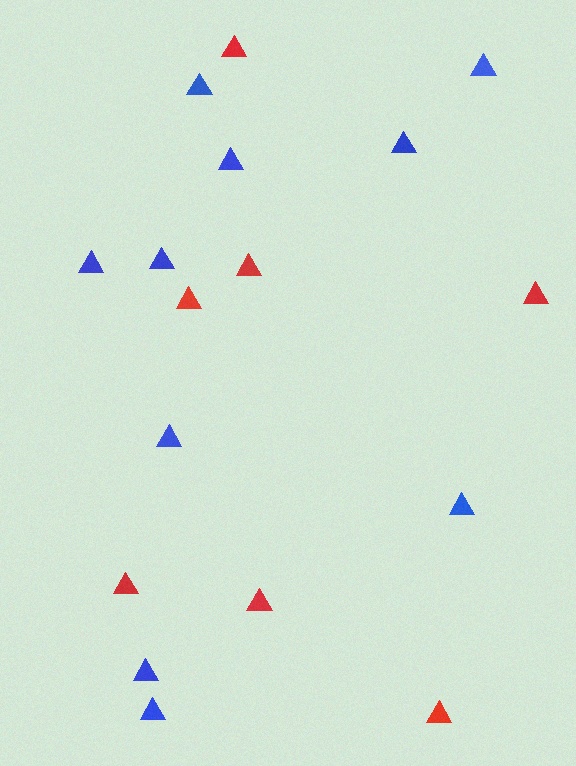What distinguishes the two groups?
There are 2 groups: one group of red triangles (7) and one group of blue triangles (10).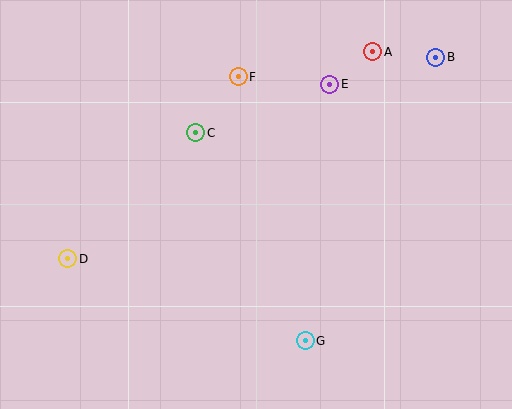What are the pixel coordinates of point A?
Point A is at (373, 52).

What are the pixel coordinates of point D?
Point D is at (68, 259).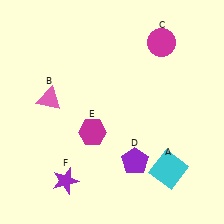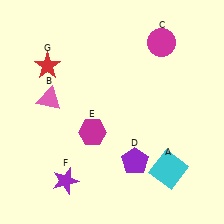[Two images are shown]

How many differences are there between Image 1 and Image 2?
There is 1 difference between the two images.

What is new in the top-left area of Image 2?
A red star (G) was added in the top-left area of Image 2.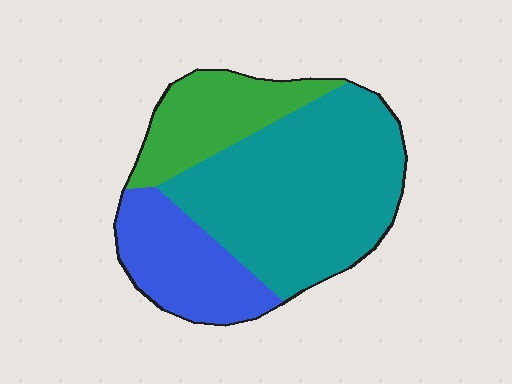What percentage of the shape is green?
Green covers 21% of the shape.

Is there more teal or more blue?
Teal.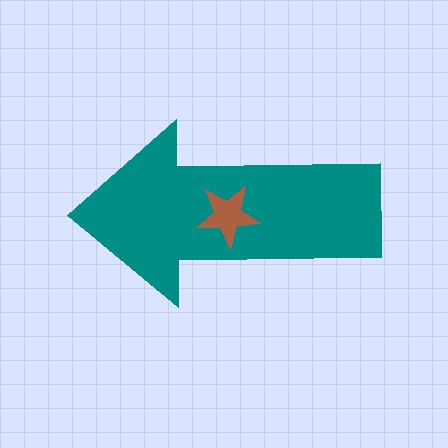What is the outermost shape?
The teal arrow.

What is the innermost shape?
The brown star.